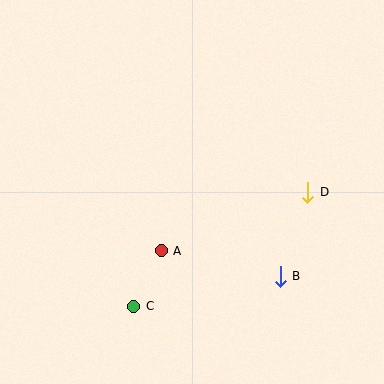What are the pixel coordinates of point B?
Point B is at (280, 276).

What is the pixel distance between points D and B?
The distance between D and B is 89 pixels.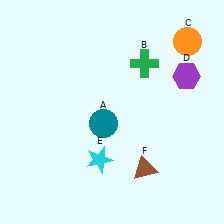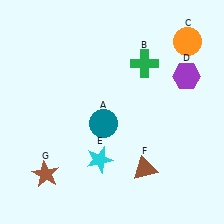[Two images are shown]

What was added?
A brown star (G) was added in Image 2.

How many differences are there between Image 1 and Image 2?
There is 1 difference between the two images.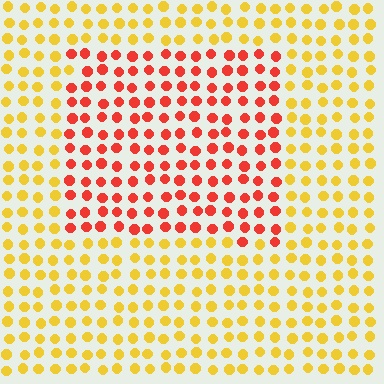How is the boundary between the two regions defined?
The boundary is defined purely by a slight shift in hue (about 47 degrees). Spacing, size, and orientation are identical on both sides.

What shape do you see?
I see a rectangle.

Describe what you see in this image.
The image is filled with small yellow elements in a uniform arrangement. A rectangle-shaped region is visible where the elements are tinted to a slightly different hue, forming a subtle color boundary.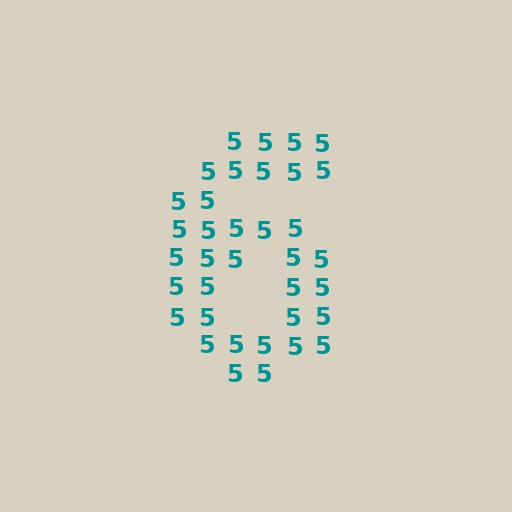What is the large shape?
The large shape is the digit 6.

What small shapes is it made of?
It is made of small digit 5's.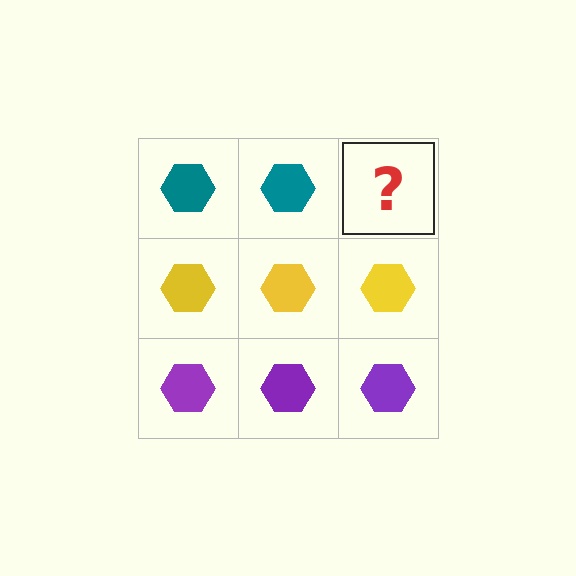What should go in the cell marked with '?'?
The missing cell should contain a teal hexagon.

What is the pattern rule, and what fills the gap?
The rule is that each row has a consistent color. The gap should be filled with a teal hexagon.